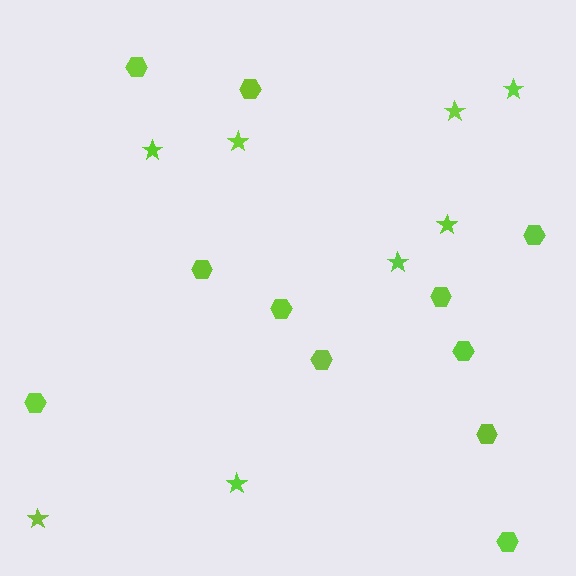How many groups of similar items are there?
There are 2 groups: one group of hexagons (11) and one group of stars (8).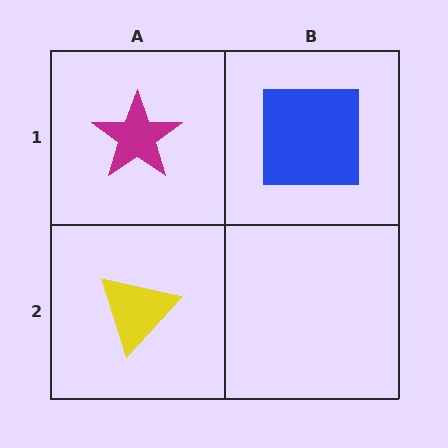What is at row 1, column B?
A blue square.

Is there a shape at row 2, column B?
No, that cell is empty.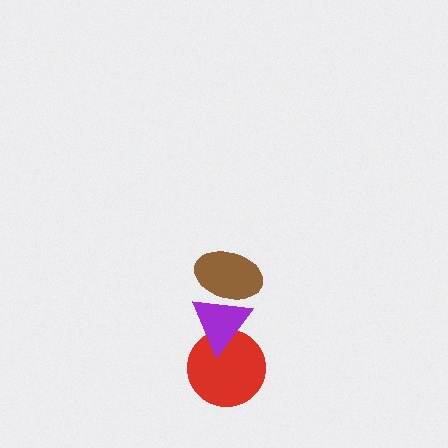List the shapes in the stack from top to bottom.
From top to bottom: the brown ellipse, the purple triangle, the red circle.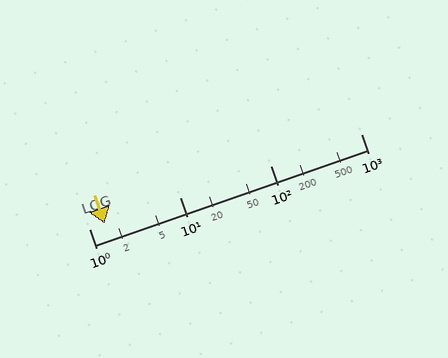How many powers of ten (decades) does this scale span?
The scale spans 3 decades, from 1 to 1000.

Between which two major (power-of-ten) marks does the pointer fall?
The pointer is between 1 and 10.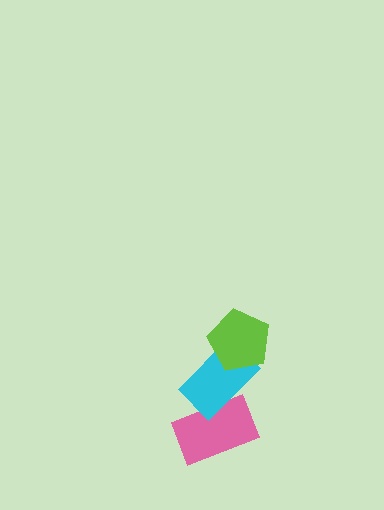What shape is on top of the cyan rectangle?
The lime pentagon is on top of the cyan rectangle.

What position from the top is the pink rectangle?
The pink rectangle is 3rd from the top.